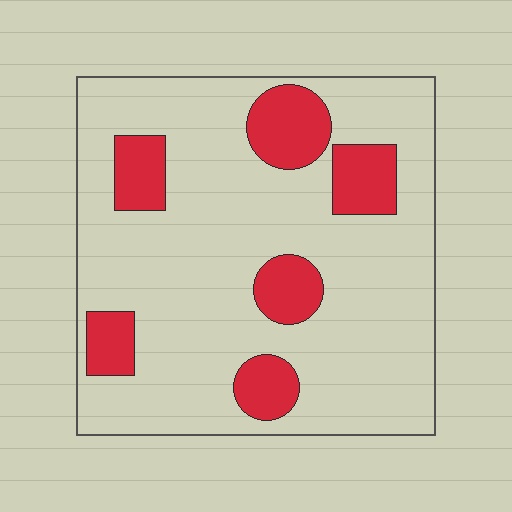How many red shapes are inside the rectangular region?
6.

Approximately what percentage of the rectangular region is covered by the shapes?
Approximately 20%.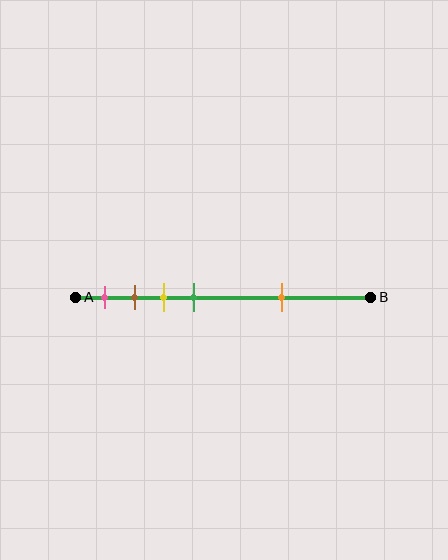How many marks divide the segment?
There are 5 marks dividing the segment.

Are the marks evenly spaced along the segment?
No, the marks are not evenly spaced.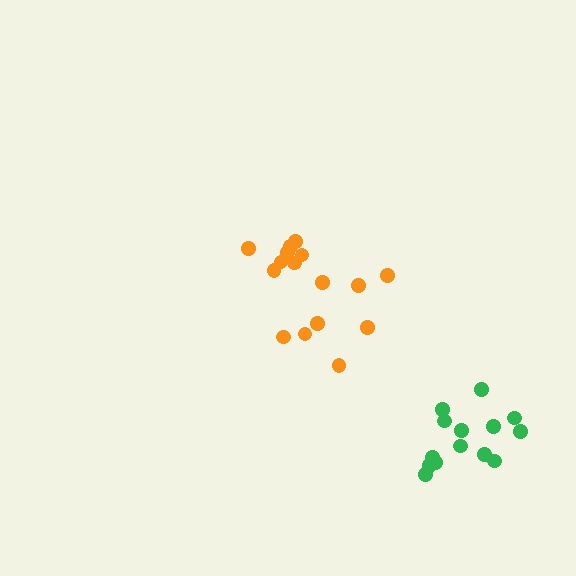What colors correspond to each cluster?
The clusters are colored: orange, green.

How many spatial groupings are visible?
There are 2 spatial groupings.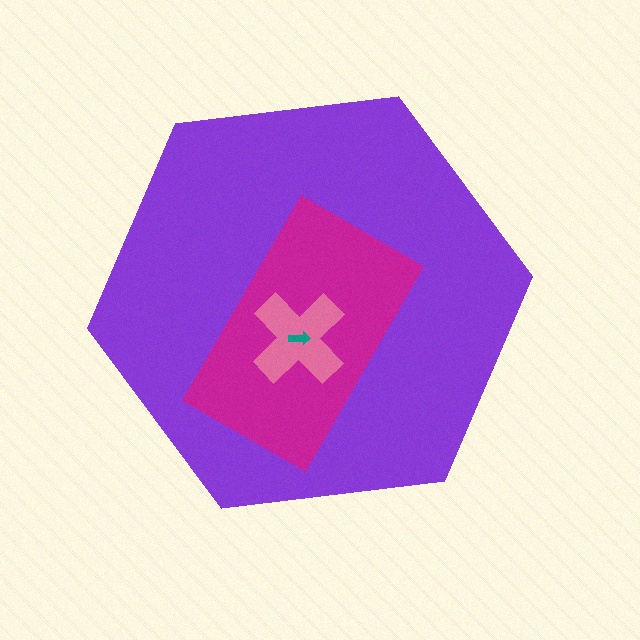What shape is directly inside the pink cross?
The teal arrow.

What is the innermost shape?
The teal arrow.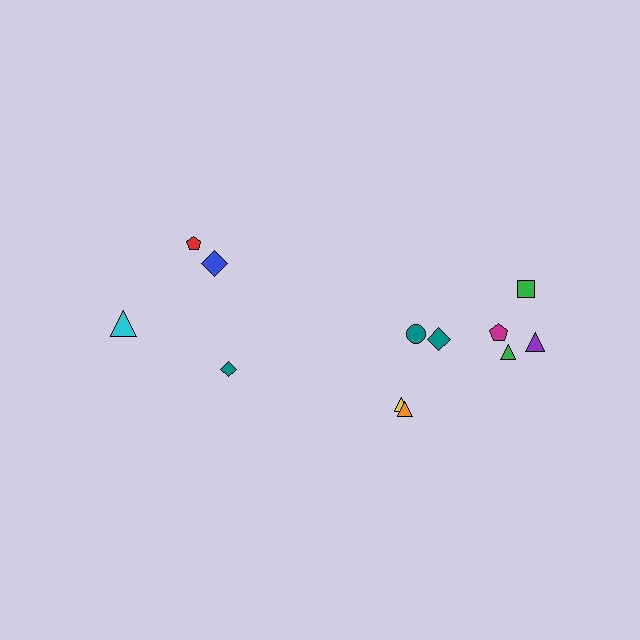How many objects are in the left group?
There are 4 objects.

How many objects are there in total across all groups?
There are 12 objects.